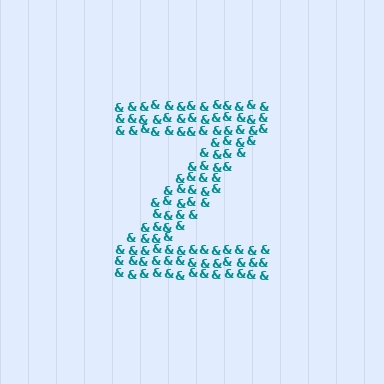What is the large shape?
The large shape is the letter Z.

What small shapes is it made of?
It is made of small ampersands.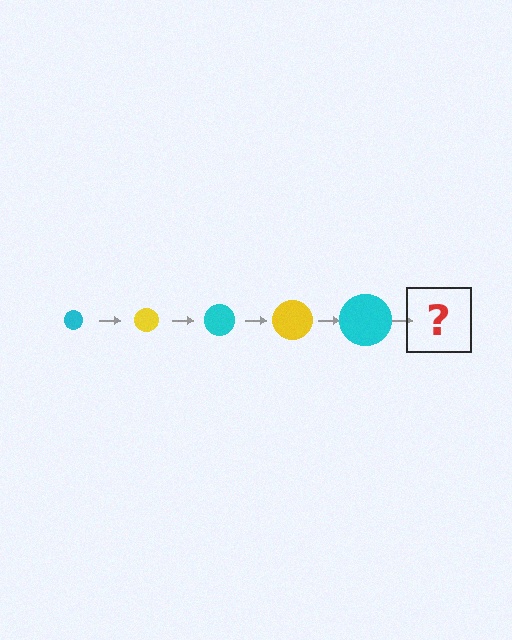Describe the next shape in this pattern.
It should be a yellow circle, larger than the previous one.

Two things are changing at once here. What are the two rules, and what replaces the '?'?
The two rules are that the circle grows larger each step and the color cycles through cyan and yellow. The '?' should be a yellow circle, larger than the previous one.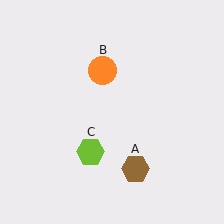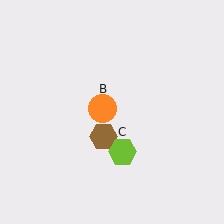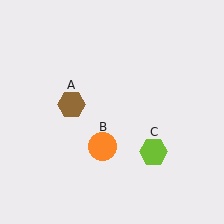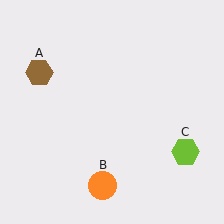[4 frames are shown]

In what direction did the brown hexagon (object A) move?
The brown hexagon (object A) moved up and to the left.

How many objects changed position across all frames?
3 objects changed position: brown hexagon (object A), orange circle (object B), lime hexagon (object C).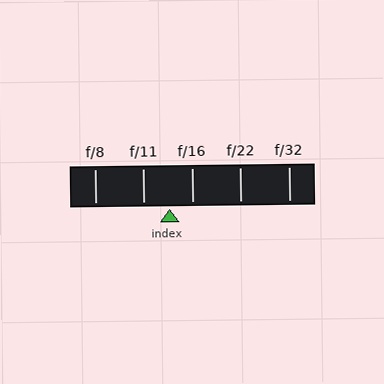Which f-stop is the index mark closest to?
The index mark is closest to f/16.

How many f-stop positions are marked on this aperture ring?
There are 5 f-stop positions marked.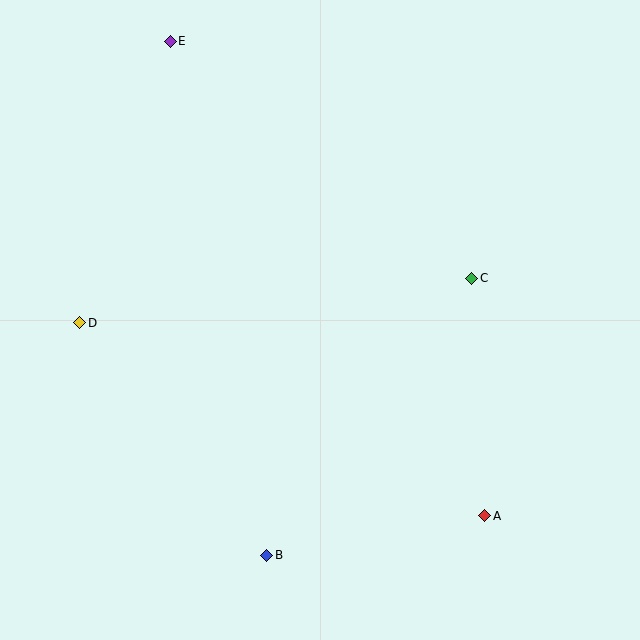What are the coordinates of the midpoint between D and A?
The midpoint between D and A is at (282, 419).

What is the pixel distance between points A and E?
The distance between A and E is 569 pixels.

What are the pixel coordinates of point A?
Point A is at (484, 516).